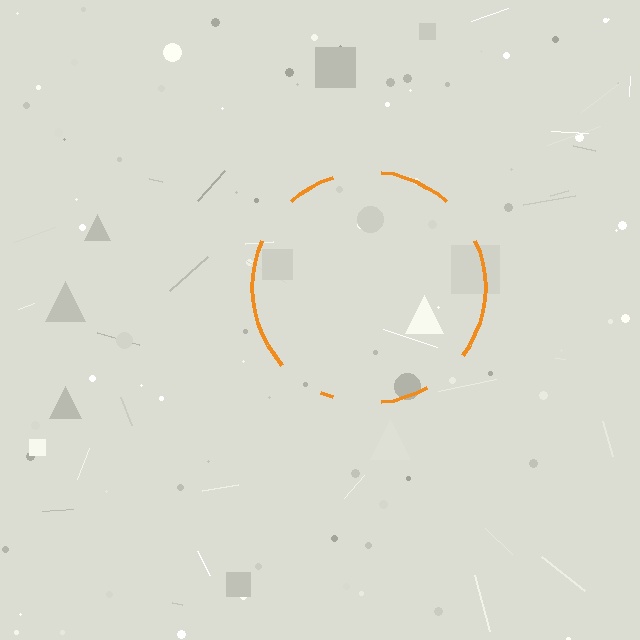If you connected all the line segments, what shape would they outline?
They would outline a circle.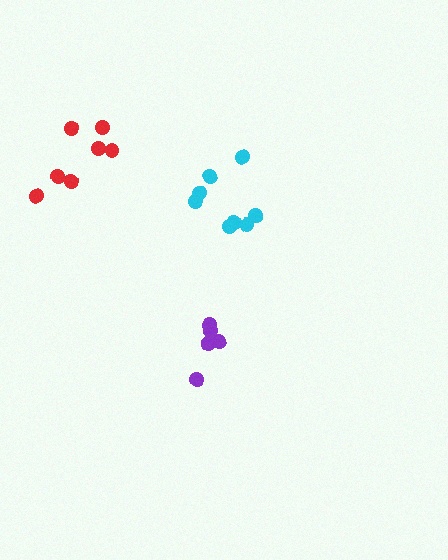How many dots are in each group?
Group 1: 7 dots, Group 2: 5 dots, Group 3: 8 dots (20 total).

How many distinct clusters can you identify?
There are 3 distinct clusters.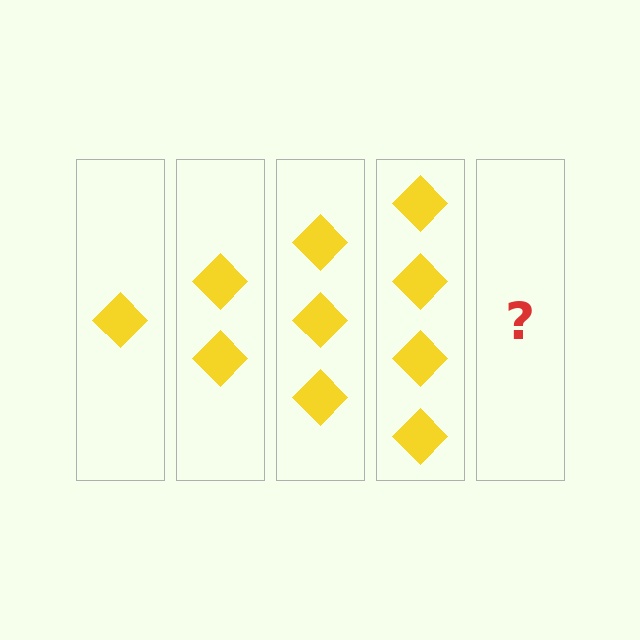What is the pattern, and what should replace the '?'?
The pattern is that each step adds one more diamond. The '?' should be 5 diamonds.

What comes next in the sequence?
The next element should be 5 diamonds.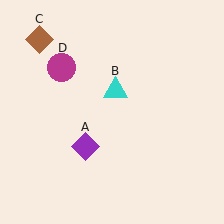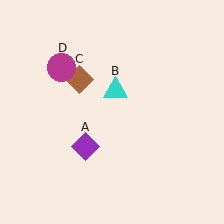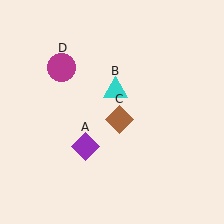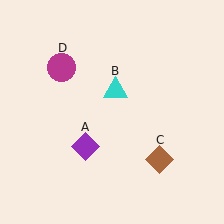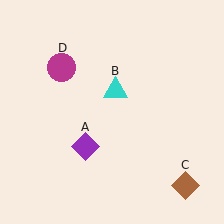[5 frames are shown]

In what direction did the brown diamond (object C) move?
The brown diamond (object C) moved down and to the right.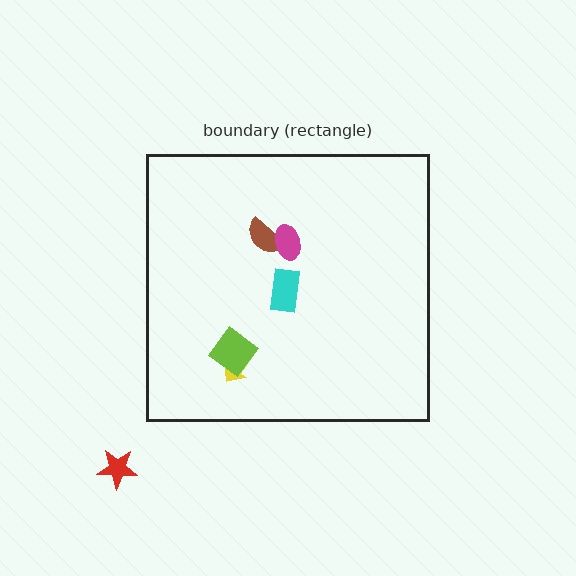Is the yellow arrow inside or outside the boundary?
Inside.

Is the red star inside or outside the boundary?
Outside.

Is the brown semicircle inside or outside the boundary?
Inside.